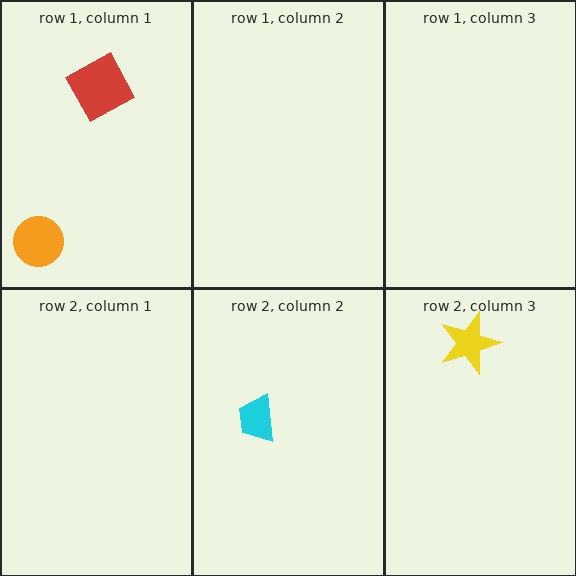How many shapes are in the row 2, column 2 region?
1.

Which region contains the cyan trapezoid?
The row 2, column 2 region.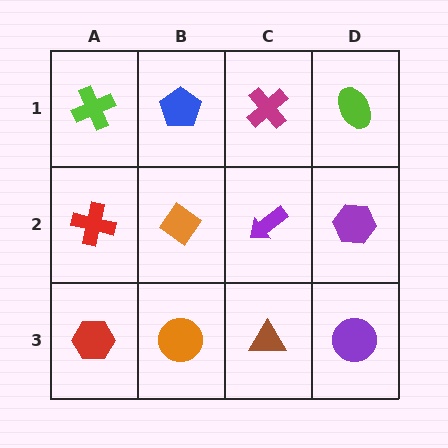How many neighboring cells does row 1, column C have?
3.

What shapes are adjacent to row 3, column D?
A purple hexagon (row 2, column D), a brown triangle (row 3, column C).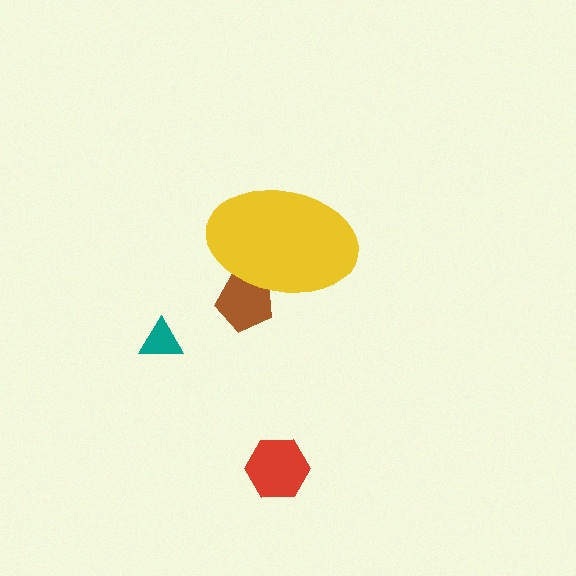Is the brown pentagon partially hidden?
Yes, the brown pentagon is partially hidden behind the yellow ellipse.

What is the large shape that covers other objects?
A yellow ellipse.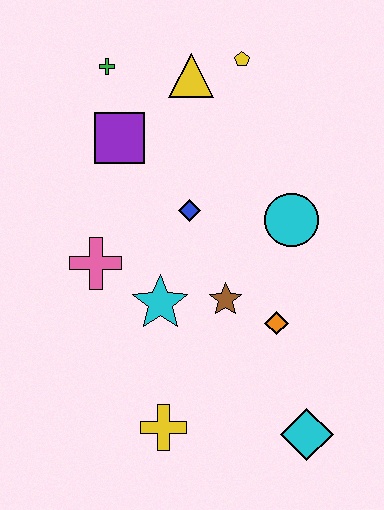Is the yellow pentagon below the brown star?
No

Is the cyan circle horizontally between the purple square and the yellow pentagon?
No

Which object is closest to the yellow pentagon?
The yellow triangle is closest to the yellow pentagon.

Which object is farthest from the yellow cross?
The yellow pentagon is farthest from the yellow cross.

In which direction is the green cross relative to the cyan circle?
The green cross is to the left of the cyan circle.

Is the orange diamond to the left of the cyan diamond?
Yes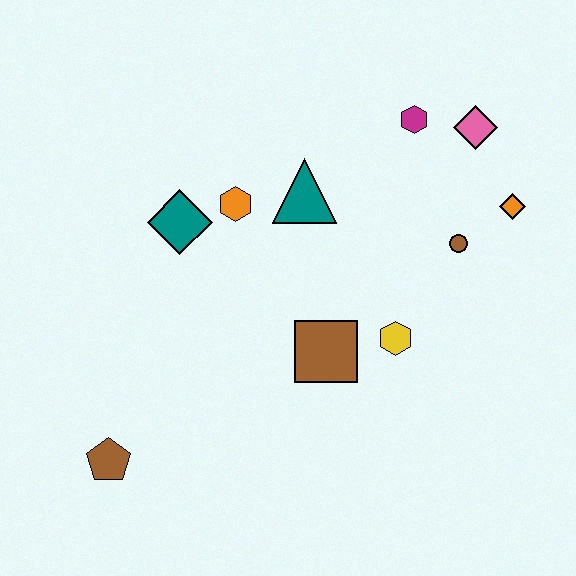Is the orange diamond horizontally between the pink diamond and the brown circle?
No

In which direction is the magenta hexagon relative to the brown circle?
The magenta hexagon is above the brown circle.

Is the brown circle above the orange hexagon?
No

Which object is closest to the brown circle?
The orange diamond is closest to the brown circle.